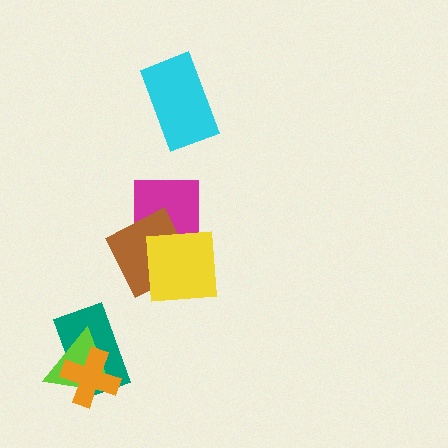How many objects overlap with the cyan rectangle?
0 objects overlap with the cyan rectangle.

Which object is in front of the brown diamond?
The yellow square is in front of the brown diamond.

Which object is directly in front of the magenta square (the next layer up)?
The brown diamond is directly in front of the magenta square.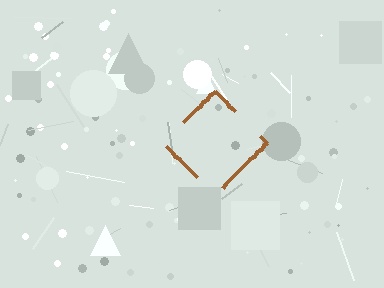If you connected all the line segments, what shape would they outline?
They would outline a diamond.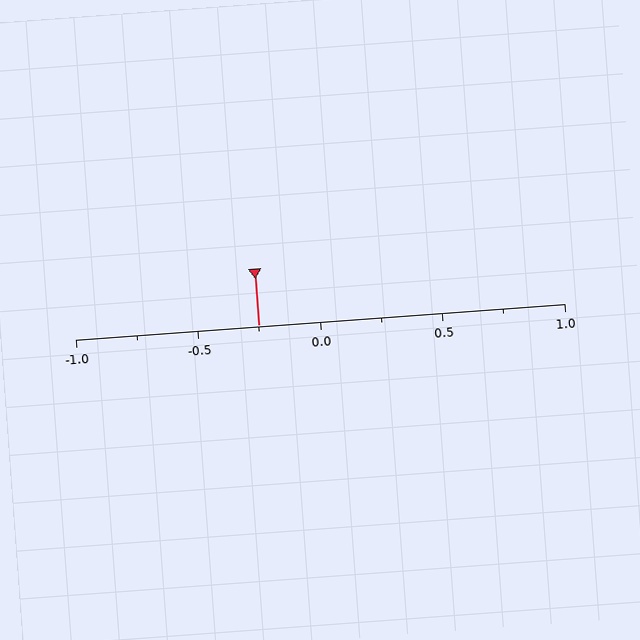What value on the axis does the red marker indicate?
The marker indicates approximately -0.25.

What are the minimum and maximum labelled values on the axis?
The axis runs from -1.0 to 1.0.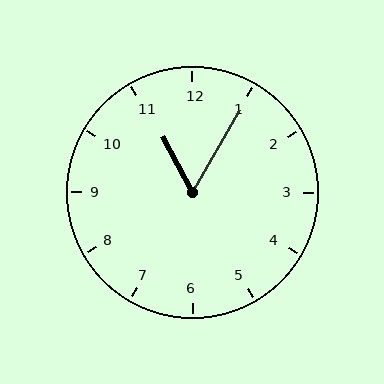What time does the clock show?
11:05.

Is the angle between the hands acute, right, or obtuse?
It is acute.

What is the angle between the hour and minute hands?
Approximately 58 degrees.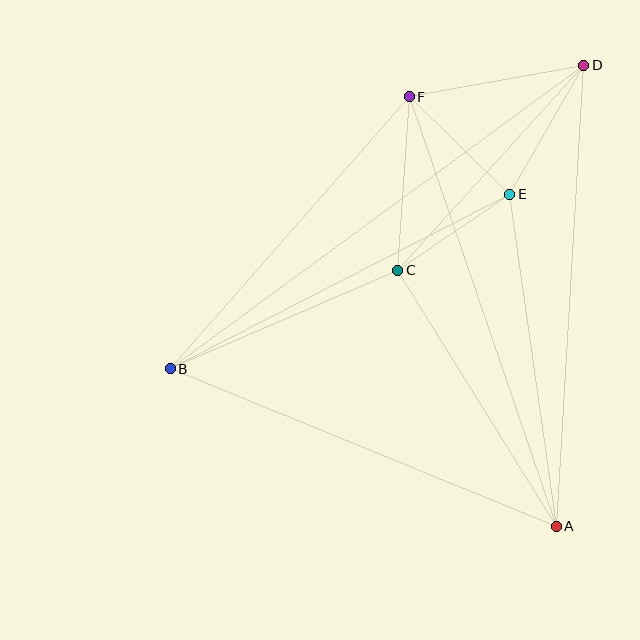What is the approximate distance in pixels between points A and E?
The distance between A and E is approximately 335 pixels.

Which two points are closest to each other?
Points C and E are closest to each other.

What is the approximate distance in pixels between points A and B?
The distance between A and B is approximately 416 pixels.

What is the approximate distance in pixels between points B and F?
The distance between B and F is approximately 362 pixels.